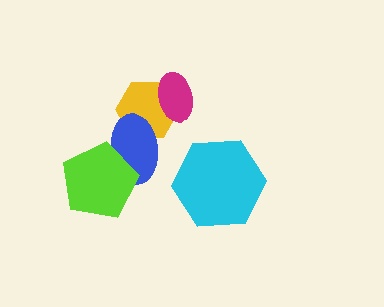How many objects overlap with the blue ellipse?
2 objects overlap with the blue ellipse.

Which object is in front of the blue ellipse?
The lime pentagon is in front of the blue ellipse.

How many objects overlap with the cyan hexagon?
0 objects overlap with the cyan hexagon.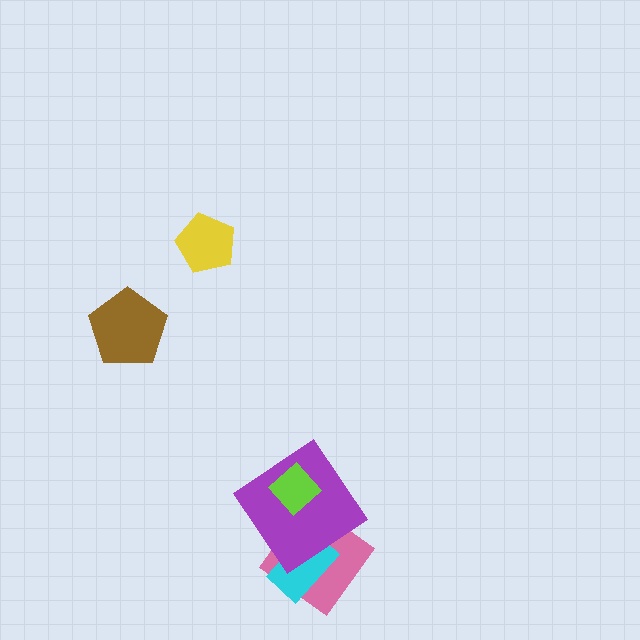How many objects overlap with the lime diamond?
1 object overlaps with the lime diamond.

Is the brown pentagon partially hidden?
No, no other shape covers it.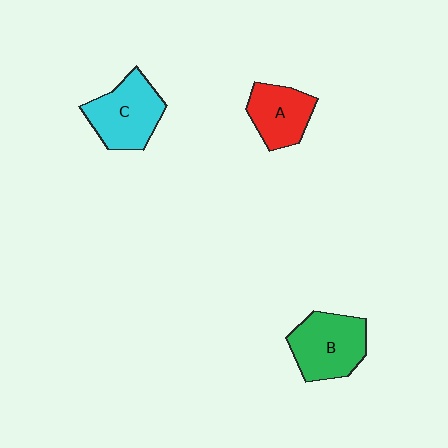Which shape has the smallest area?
Shape A (red).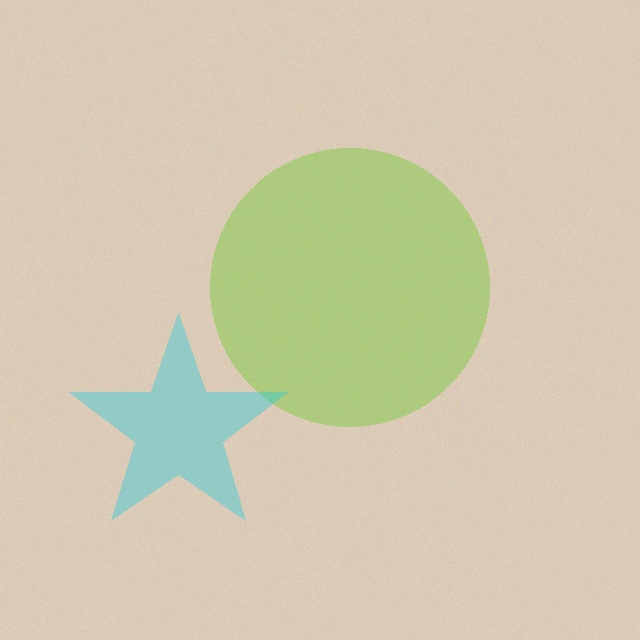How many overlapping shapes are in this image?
There are 2 overlapping shapes in the image.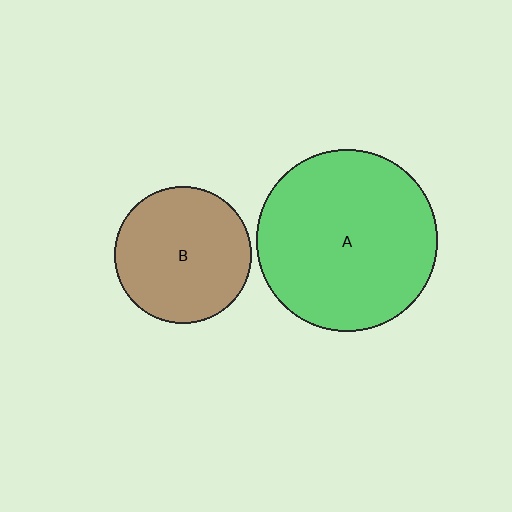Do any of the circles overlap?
No, none of the circles overlap.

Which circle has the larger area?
Circle A (green).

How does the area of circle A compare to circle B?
Approximately 1.8 times.